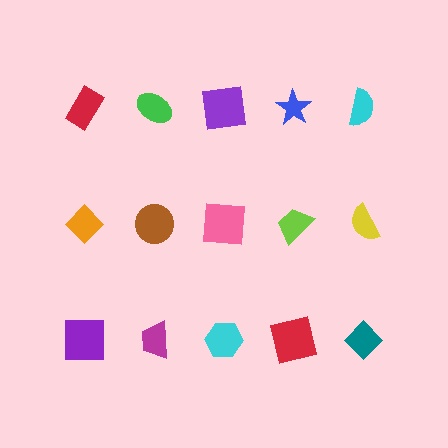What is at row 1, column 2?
A green ellipse.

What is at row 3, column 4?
A red square.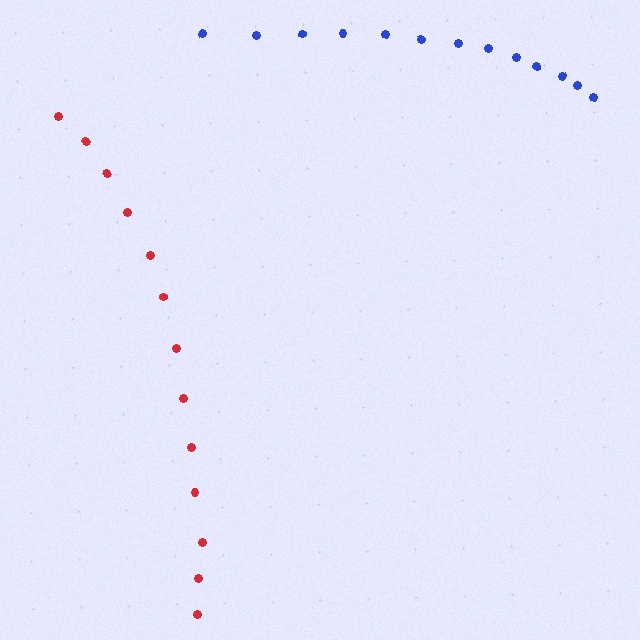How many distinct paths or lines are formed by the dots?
There are 2 distinct paths.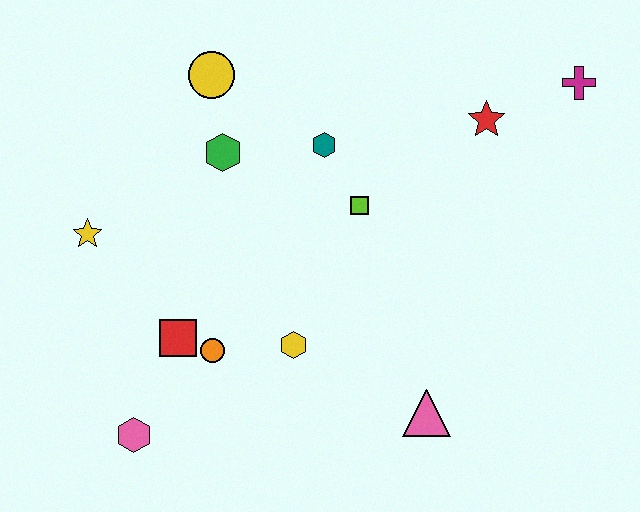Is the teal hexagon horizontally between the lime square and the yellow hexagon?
Yes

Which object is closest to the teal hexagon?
The lime square is closest to the teal hexagon.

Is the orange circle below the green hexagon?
Yes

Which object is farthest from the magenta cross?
The pink hexagon is farthest from the magenta cross.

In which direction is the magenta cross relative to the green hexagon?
The magenta cross is to the right of the green hexagon.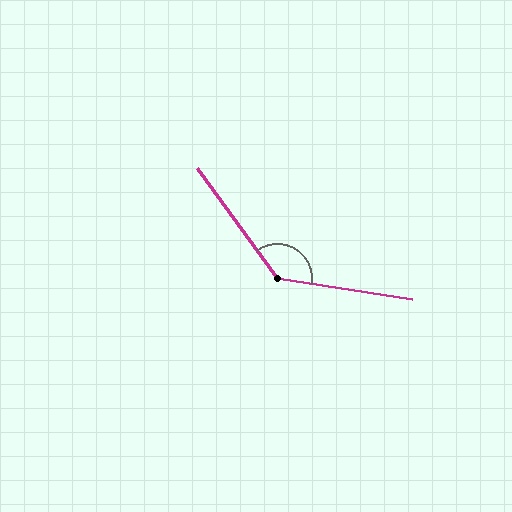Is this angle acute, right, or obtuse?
It is obtuse.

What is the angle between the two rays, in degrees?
Approximately 135 degrees.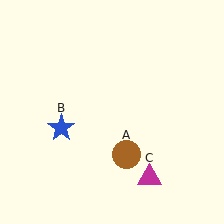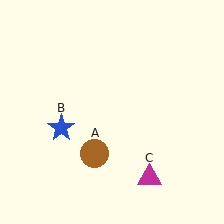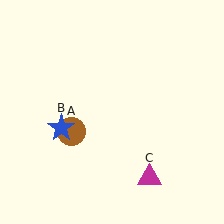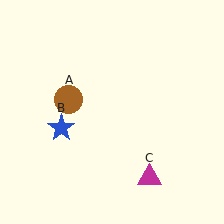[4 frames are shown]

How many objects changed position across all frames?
1 object changed position: brown circle (object A).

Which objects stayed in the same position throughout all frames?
Blue star (object B) and magenta triangle (object C) remained stationary.